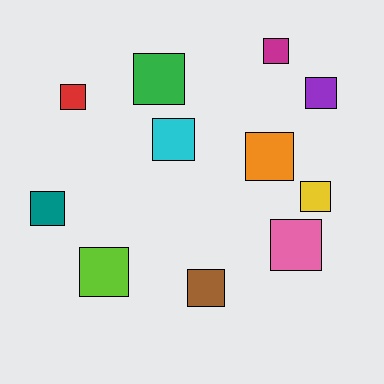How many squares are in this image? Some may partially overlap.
There are 11 squares.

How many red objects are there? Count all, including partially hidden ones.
There is 1 red object.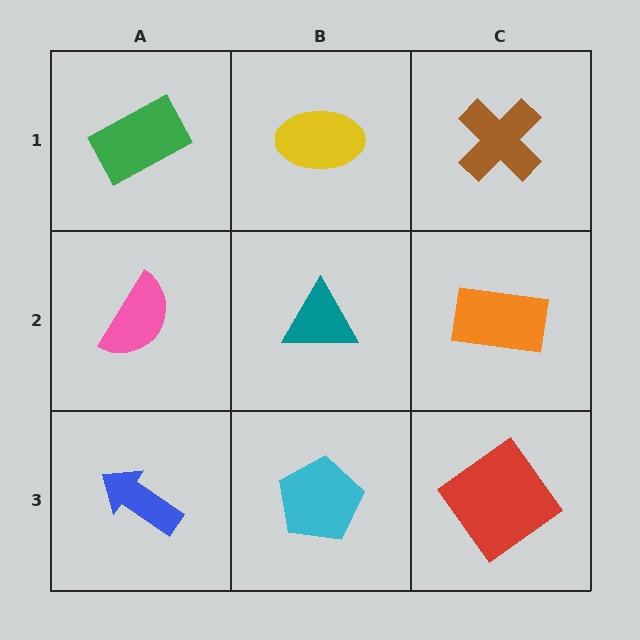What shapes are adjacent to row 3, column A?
A pink semicircle (row 2, column A), a cyan pentagon (row 3, column B).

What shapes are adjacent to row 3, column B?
A teal triangle (row 2, column B), a blue arrow (row 3, column A), a red diamond (row 3, column C).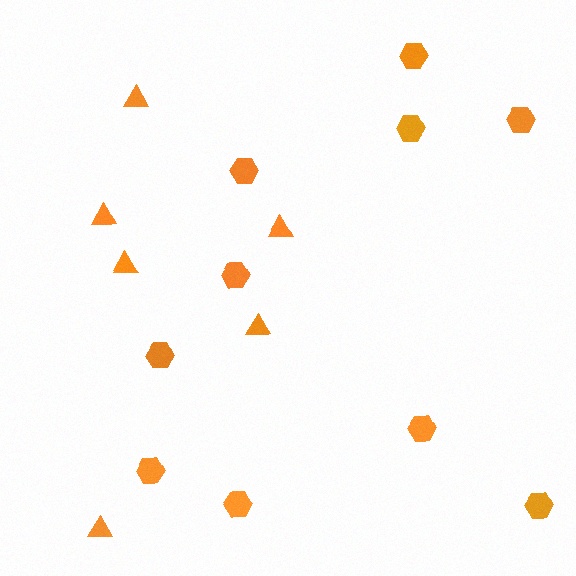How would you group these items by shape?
There are 2 groups: one group of hexagons (10) and one group of triangles (6).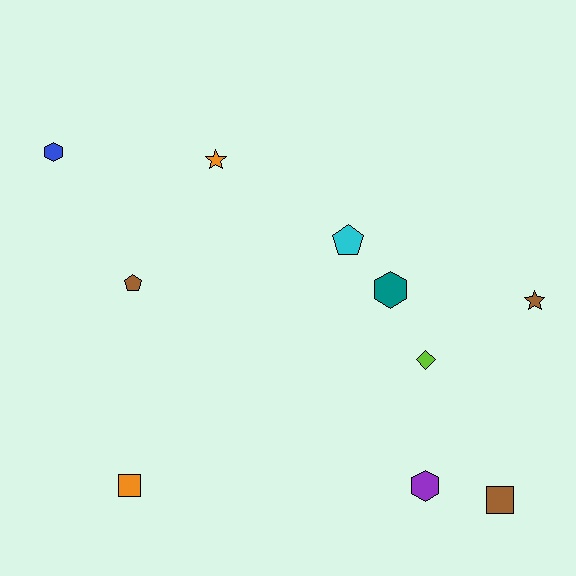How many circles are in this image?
There are no circles.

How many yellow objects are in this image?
There are no yellow objects.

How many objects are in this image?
There are 10 objects.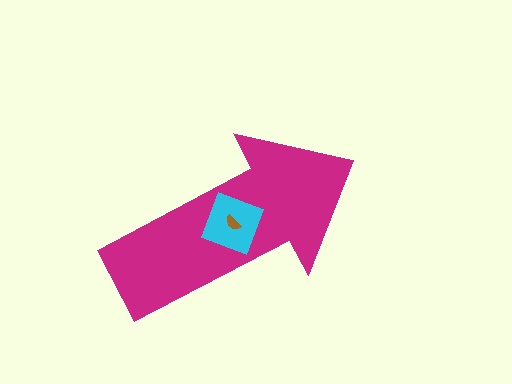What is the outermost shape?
The magenta arrow.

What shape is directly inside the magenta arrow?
The cyan diamond.